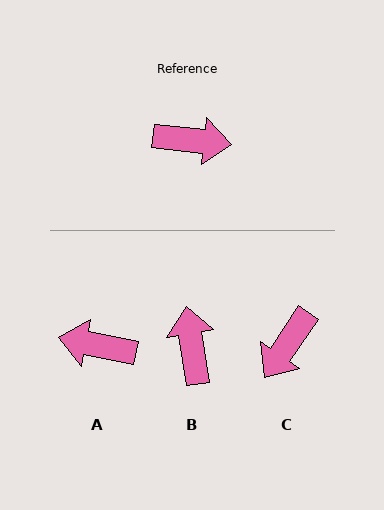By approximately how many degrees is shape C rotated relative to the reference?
Approximately 118 degrees clockwise.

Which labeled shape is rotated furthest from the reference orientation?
A, about 175 degrees away.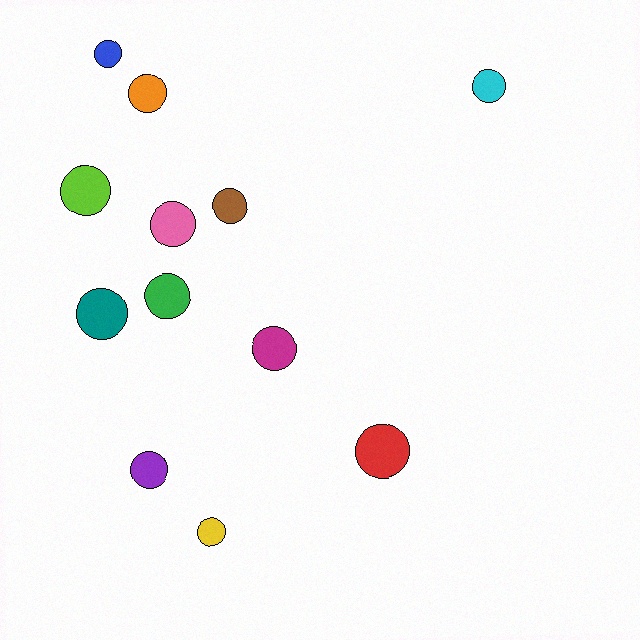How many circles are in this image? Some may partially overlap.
There are 12 circles.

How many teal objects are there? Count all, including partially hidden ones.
There is 1 teal object.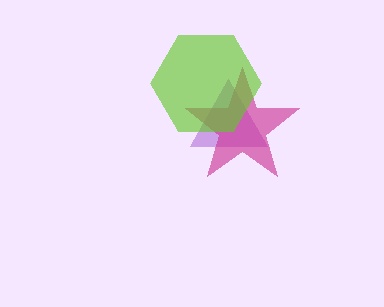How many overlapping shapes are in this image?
There are 3 overlapping shapes in the image.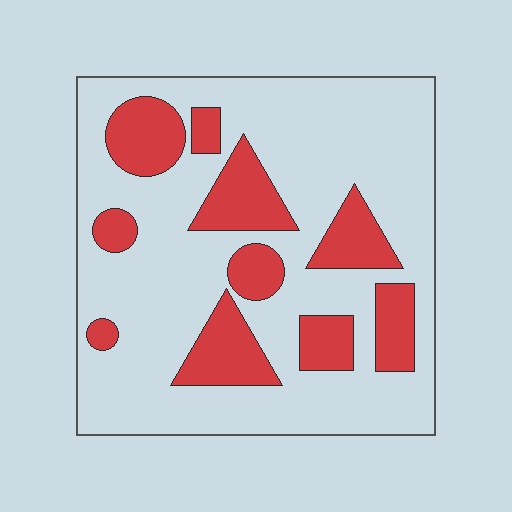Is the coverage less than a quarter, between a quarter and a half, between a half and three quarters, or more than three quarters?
Between a quarter and a half.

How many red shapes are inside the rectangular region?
10.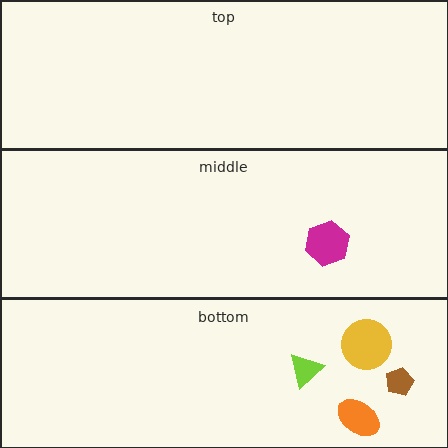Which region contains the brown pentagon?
The bottom region.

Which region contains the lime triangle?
The bottom region.